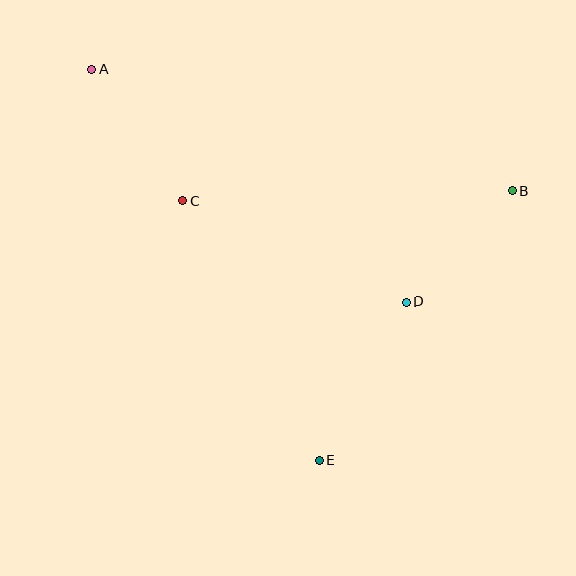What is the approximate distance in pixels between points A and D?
The distance between A and D is approximately 391 pixels.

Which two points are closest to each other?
Points B and D are closest to each other.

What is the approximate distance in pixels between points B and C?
The distance between B and C is approximately 329 pixels.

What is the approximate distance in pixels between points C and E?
The distance between C and E is approximately 292 pixels.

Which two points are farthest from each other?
Points A and E are farthest from each other.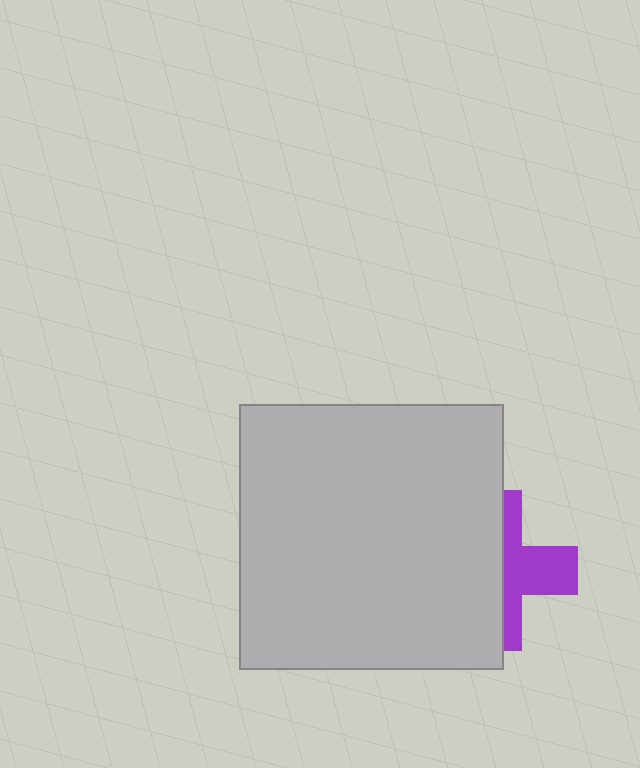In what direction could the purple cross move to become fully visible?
The purple cross could move right. That would shift it out from behind the light gray square entirely.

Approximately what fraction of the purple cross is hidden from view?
Roughly 57% of the purple cross is hidden behind the light gray square.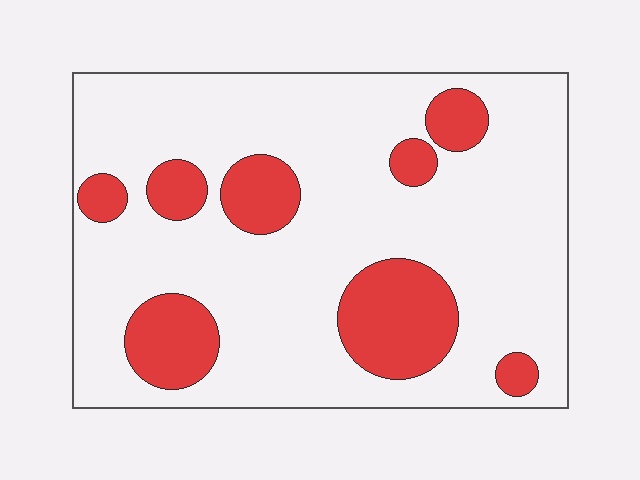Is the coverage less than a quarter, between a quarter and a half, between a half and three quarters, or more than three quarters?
Less than a quarter.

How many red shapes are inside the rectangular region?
8.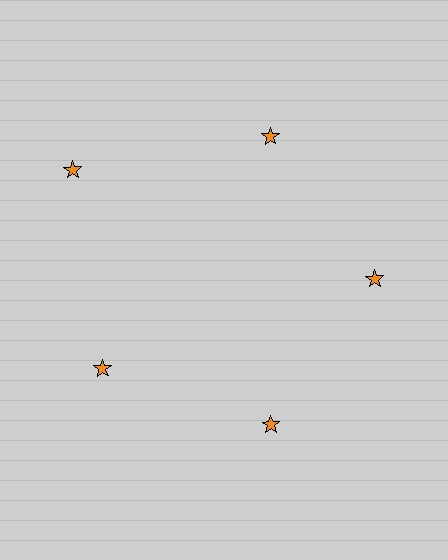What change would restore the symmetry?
The symmetry would be restored by moving it inward, back onto the ring so that all 5 stars sit at equal angles and equal distance from the center.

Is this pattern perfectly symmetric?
No. The 5 orange stars are arranged in a ring, but one element near the 10 o'clock position is pushed outward from the center, breaking the 5-fold rotational symmetry.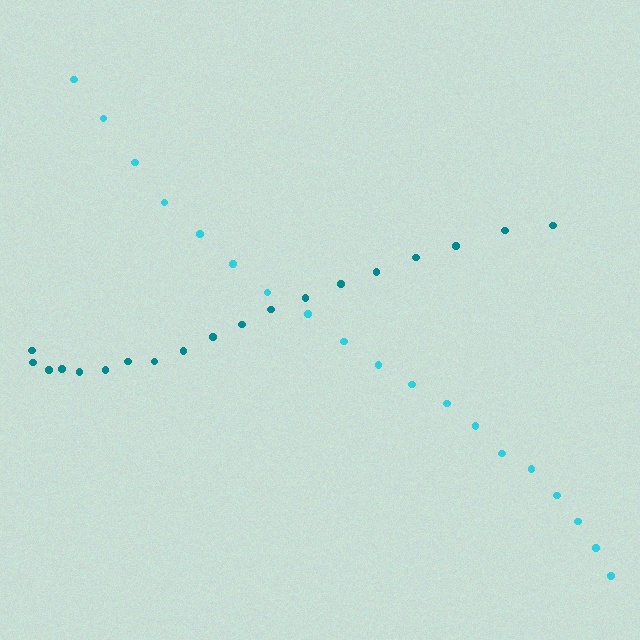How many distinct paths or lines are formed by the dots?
There are 2 distinct paths.